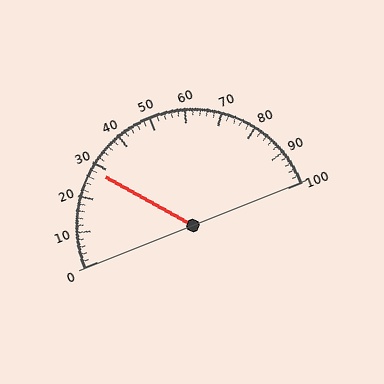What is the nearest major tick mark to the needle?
The nearest major tick mark is 30.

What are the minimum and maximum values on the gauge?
The gauge ranges from 0 to 100.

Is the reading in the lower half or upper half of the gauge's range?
The reading is in the lower half of the range (0 to 100).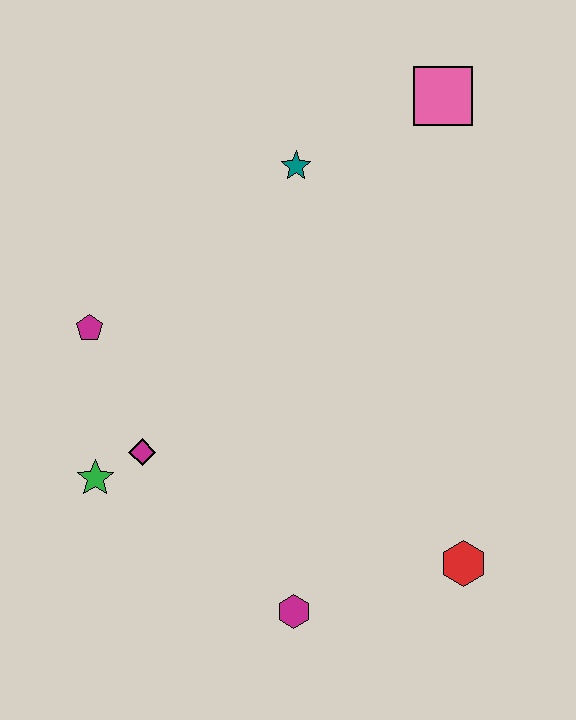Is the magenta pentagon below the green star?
No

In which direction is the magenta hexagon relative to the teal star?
The magenta hexagon is below the teal star.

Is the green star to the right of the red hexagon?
No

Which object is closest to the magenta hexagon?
The red hexagon is closest to the magenta hexagon.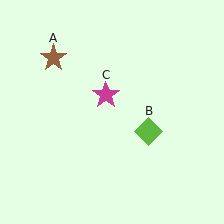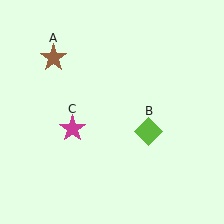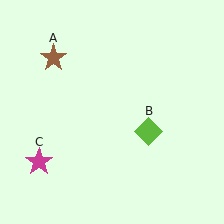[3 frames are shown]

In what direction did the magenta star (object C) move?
The magenta star (object C) moved down and to the left.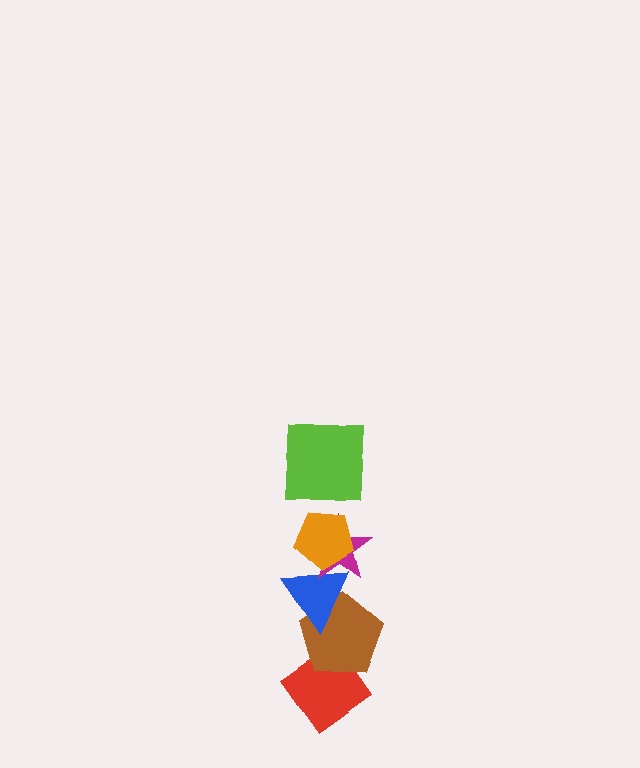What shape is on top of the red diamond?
The brown pentagon is on top of the red diamond.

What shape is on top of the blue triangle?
The magenta star is on top of the blue triangle.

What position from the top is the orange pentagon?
The orange pentagon is 2nd from the top.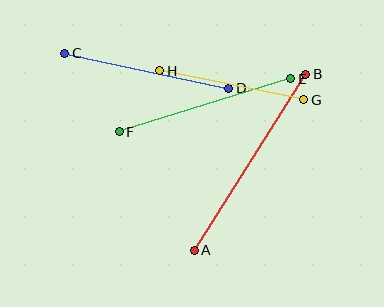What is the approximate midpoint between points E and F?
The midpoint is at approximately (205, 105) pixels.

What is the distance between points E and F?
The distance is approximately 180 pixels.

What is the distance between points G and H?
The distance is approximately 147 pixels.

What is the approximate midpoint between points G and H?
The midpoint is at approximately (232, 85) pixels.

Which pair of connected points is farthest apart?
Points A and B are farthest apart.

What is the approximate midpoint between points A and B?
The midpoint is at approximately (250, 162) pixels.